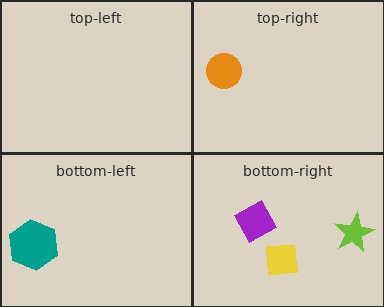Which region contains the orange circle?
The top-right region.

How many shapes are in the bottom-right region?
3.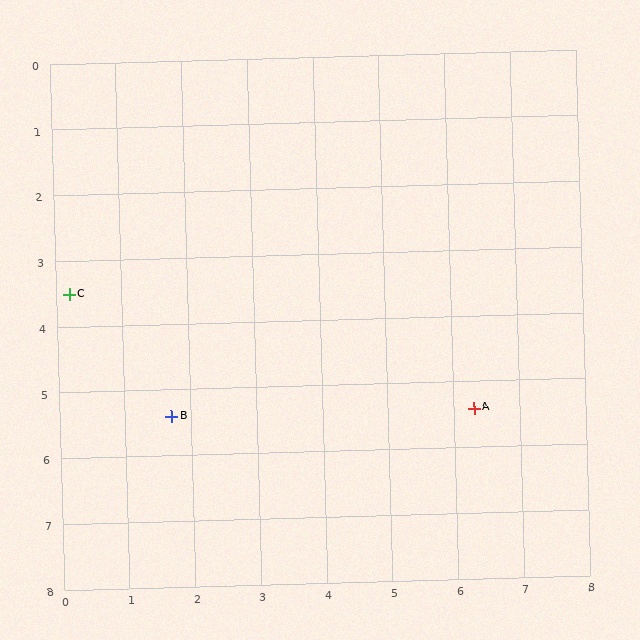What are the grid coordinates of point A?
Point A is at approximately (6.3, 5.4).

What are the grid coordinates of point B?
Point B is at approximately (1.7, 5.4).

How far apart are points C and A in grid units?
Points C and A are about 6.4 grid units apart.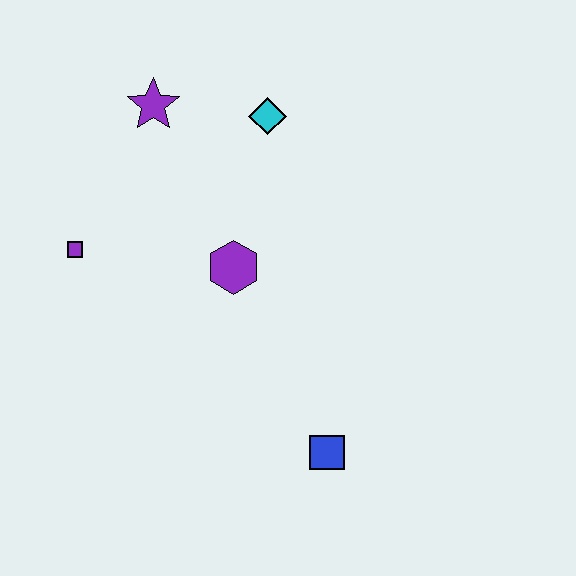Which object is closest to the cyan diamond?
The purple star is closest to the cyan diamond.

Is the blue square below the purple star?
Yes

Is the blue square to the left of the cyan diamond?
No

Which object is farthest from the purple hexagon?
The blue square is farthest from the purple hexagon.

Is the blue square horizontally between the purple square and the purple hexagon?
No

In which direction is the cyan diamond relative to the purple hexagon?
The cyan diamond is above the purple hexagon.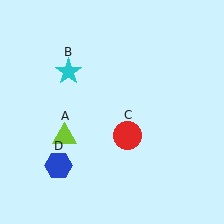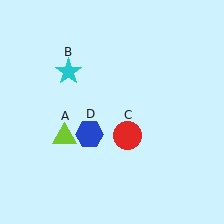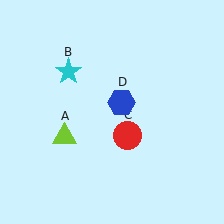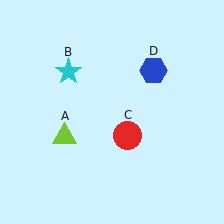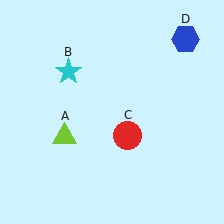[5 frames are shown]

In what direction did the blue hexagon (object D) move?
The blue hexagon (object D) moved up and to the right.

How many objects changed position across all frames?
1 object changed position: blue hexagon (object D).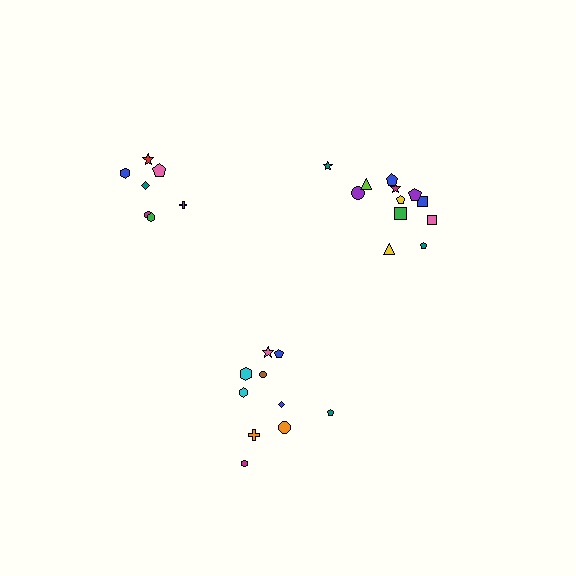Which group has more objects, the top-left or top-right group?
The top-right group.